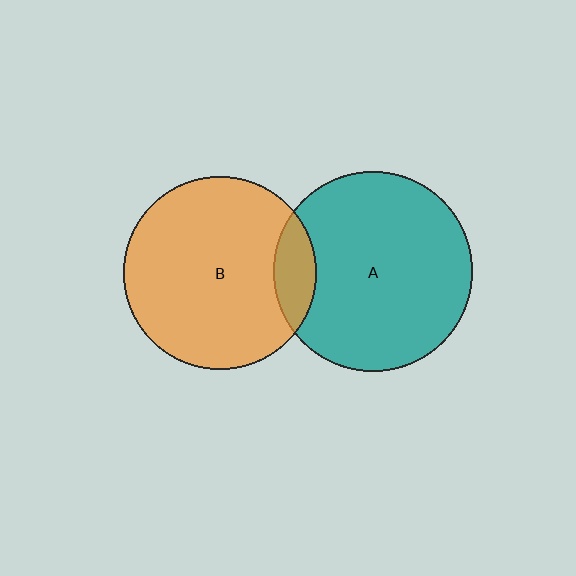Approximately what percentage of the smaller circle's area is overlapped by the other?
Approximately 15%.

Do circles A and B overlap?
Yes.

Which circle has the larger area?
Circle A (teal).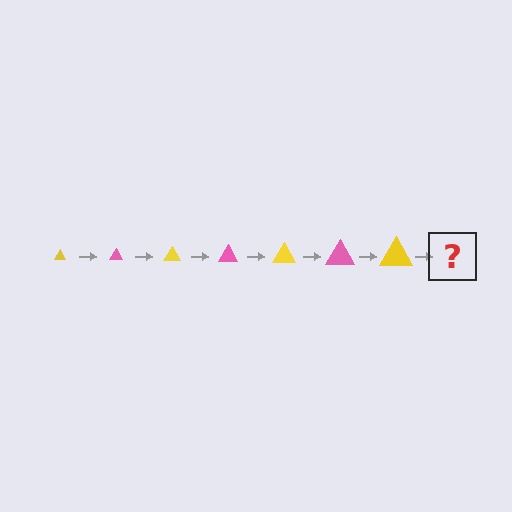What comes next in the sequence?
The next element should be a pink triangle, larger than the previous one.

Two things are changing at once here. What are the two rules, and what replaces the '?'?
The two rules are that the triangle grows larger each step and the color cycles through yellow and pink. The '?' should be a pink triangle, larger than the previous one.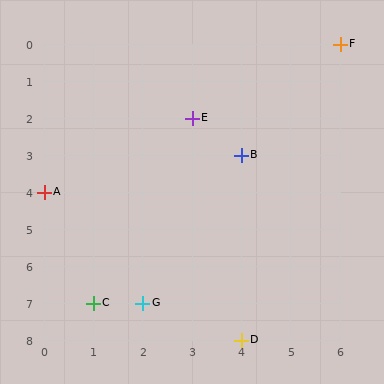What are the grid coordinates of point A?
Point A is at grid coordinates (0, 4).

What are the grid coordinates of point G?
Point G is at grid coordinates (2, 7).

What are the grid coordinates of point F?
Point F is at grid coordinates (6, 0).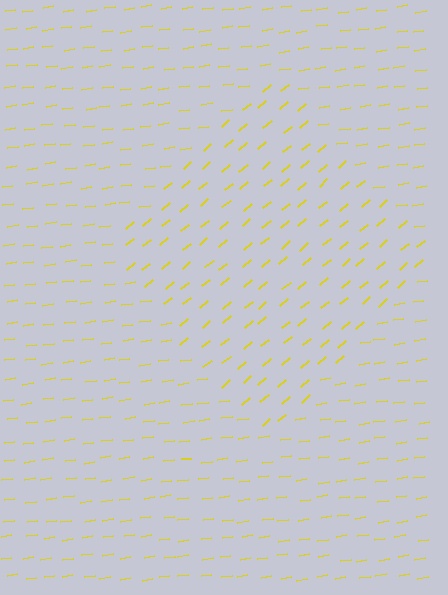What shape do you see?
I see a diamond.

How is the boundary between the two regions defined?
The boundary is defined purely by a change in line orientation (approximately 33 degrees difference). All lines are the same color and thickness.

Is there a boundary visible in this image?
Yes, there is a texture boundary formed by a change in line orientation.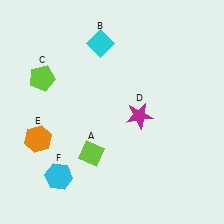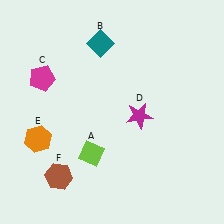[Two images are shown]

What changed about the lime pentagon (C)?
In Image 1, C is lime. In Image 2, it changed to magenta.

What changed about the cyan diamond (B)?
In Image 1, B is cyan. In Image 2, it changed to teal.